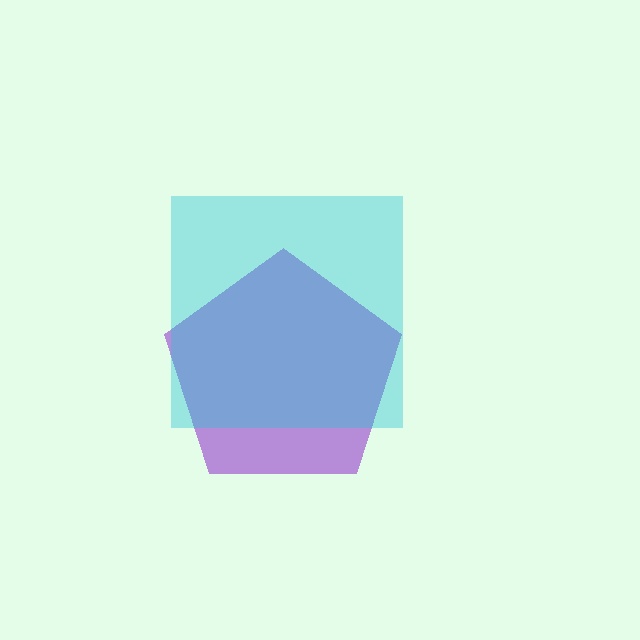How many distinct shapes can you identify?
There are 2 distinct shapes: a purple pentagon, a cyan square.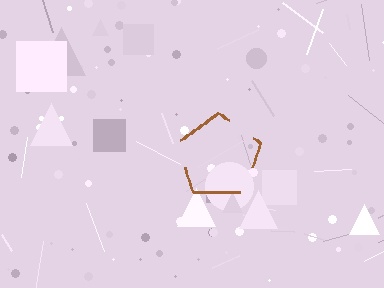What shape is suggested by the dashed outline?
The dashed outline suggests a pentagon.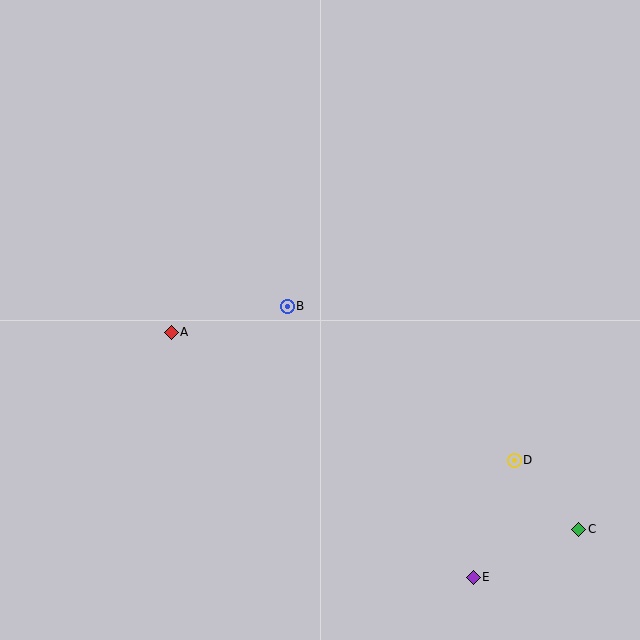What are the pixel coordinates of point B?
Point B is at (287, 306).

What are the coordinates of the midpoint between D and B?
The midpoint between D and B is at (401, 383).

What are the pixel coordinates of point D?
Point D is at (514, 460).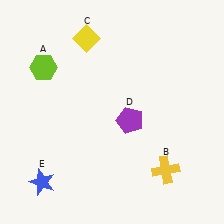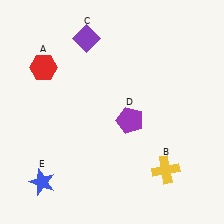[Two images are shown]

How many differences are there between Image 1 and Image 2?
There are 2 differences between the two images.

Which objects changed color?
A changed from lime to red. C changed from yellow to purple.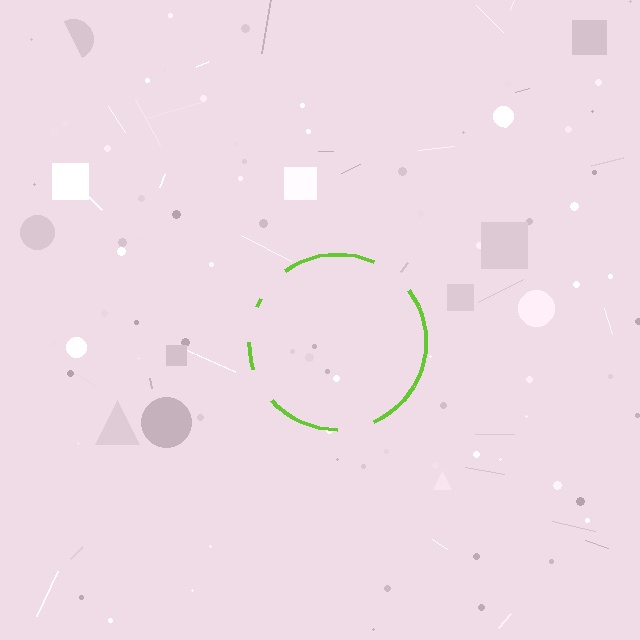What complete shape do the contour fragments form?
The contour fragments form a circle.